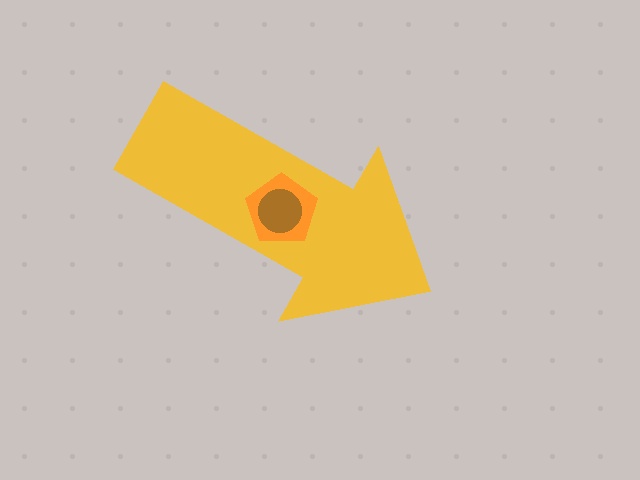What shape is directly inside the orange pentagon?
The brown circle.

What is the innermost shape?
The brown circle.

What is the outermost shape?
The yellow arrow.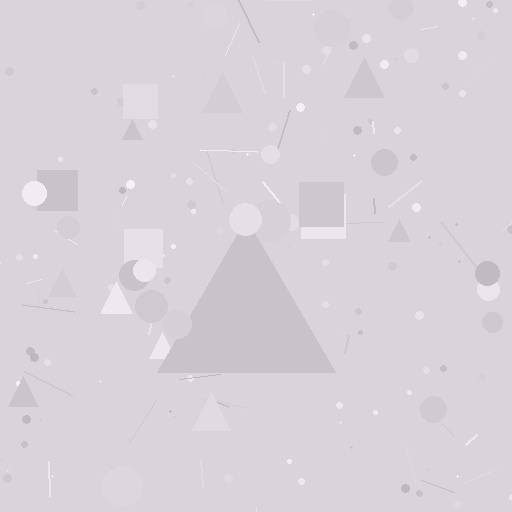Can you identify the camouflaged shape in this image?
The camouflaged shape is a triangle.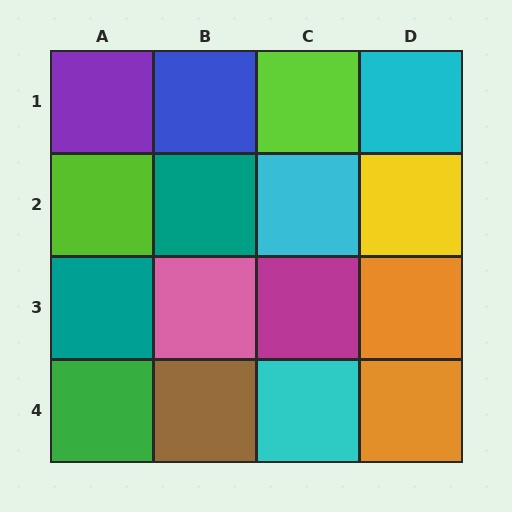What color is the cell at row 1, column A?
Purple.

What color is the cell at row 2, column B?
Teal.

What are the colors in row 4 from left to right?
Green, brown, cyan, orange.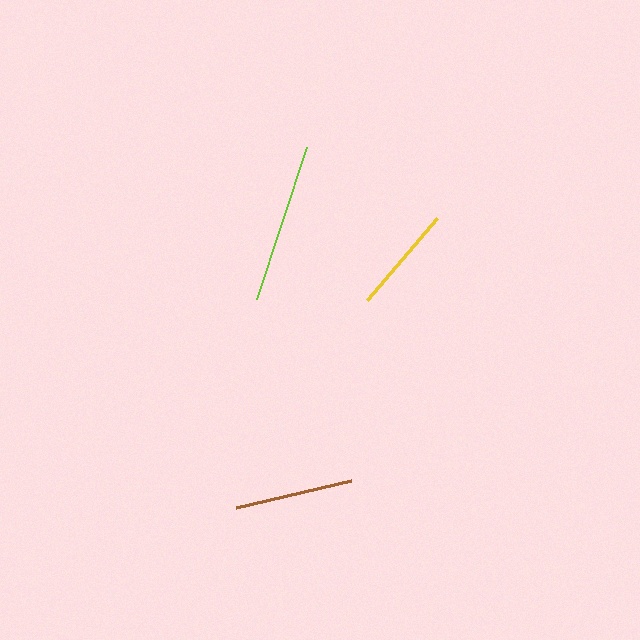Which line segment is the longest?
The lime line is the longest at approximately 160 pixels.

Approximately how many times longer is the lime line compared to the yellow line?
The lime line is approximately 1.5 times the length of the yellow line.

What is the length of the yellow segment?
The yellow segment is approximately 108 pixels long.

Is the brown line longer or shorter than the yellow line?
The brown line is longer than the yellow line.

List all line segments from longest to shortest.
From longest to shortest: lime, brown, yellow.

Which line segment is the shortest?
The yellow line is the shortest at approximately 108 pixels.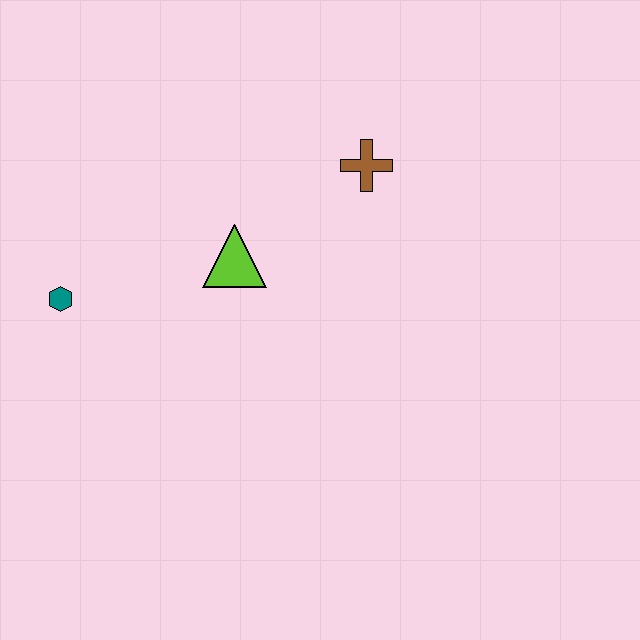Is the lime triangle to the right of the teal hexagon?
Yes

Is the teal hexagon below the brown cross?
Yes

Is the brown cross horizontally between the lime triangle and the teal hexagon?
No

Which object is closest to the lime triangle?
The brown cross is closest to the lime triangle.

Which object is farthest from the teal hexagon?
The brown cross is farthest from the teal hexagon.